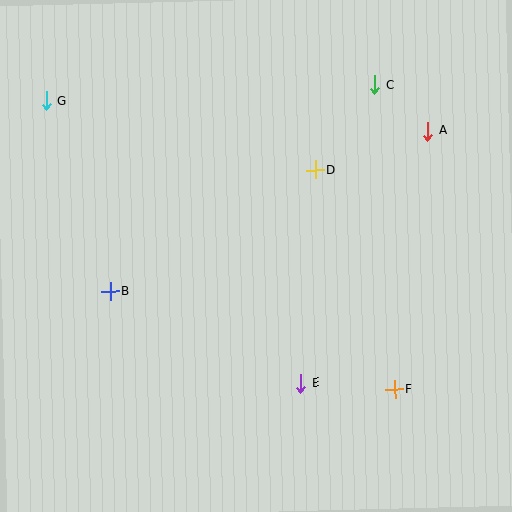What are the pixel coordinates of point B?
Point B is at (110, 291).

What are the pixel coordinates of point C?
Point C is at (374, 85).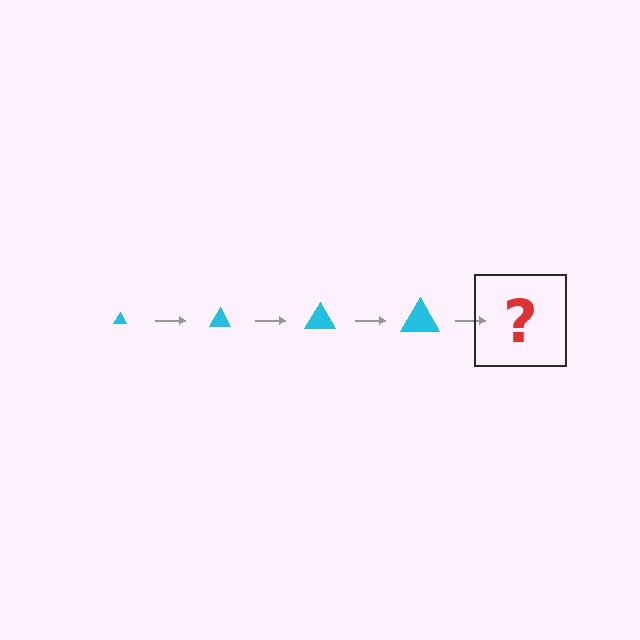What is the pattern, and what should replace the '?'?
The pattern is that the triangle gets progressively larger each step. The '?' should be a cyan triangle, larger than the previous one.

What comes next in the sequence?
The next element should be a cyan triangle, larger than the previous one.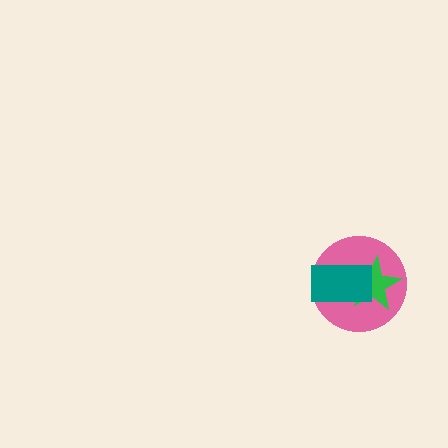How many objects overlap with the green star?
2 objects overlap with the green star.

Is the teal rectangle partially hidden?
No, no other shape covers it.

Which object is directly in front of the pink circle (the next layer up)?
The green star is directly in front of the pink circle.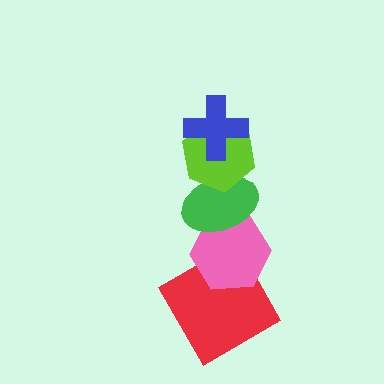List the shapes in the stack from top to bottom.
From top to bottom: the blue cross, the lime hexagon, the green ellipse, the pink hexagon, the red square.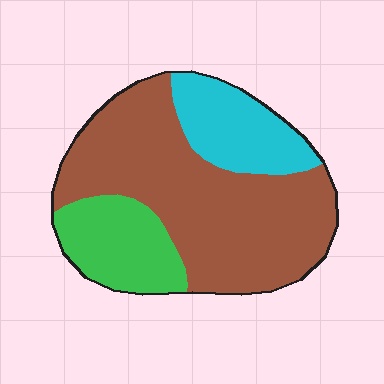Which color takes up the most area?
Brown, at roughly 60%.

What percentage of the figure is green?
Green takes up about one fifth (1/5) of the figure.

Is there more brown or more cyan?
Brown.